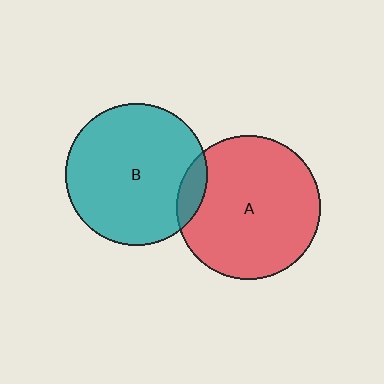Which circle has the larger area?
Circle A (red).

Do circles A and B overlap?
Yes.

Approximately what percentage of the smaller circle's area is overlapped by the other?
Approximately 10%.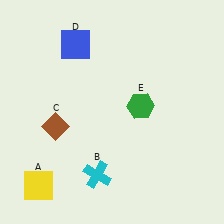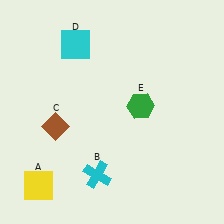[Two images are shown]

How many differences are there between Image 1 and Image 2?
There is 1 difference between the two images.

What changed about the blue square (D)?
In Image 1, D is blue. In Image 2, it changed to cyan.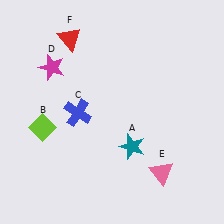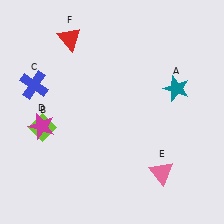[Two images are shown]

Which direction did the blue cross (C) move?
The blue cross (C) moved left.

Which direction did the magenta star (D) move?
The magenta star (D) moved down.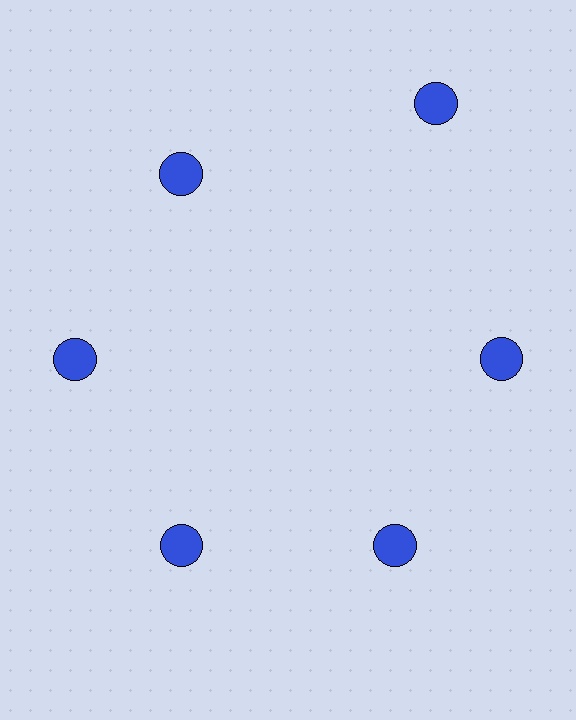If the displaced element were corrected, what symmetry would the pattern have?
It would have 6-fold rotational symmetry — the pattern would map onto itself every 60 degrees.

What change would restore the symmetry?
The symmetry would be restored by moving it inward, back onto the ring so that all 6 circles sit at equal angles and equal distance from the center.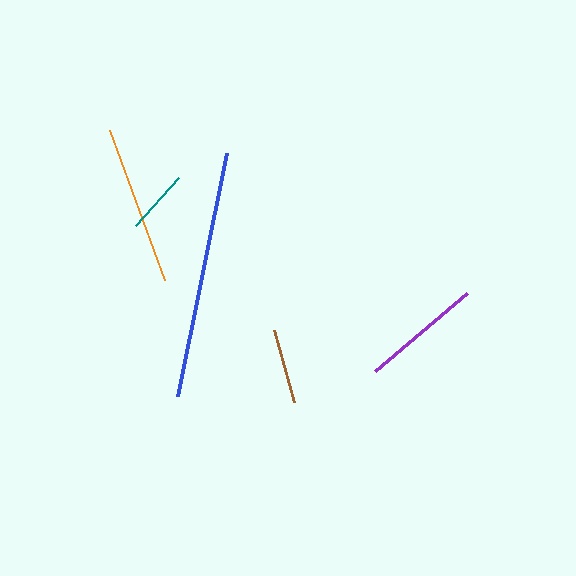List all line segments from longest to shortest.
From longest to shortest: blue, orange, purple, brown, teal.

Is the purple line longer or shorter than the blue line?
The blue line is longer than the purple line.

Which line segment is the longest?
The blue line is the longest at approximately 248 pixels.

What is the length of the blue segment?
The blue segment is approximately 248 pixels long.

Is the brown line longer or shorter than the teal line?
The brown line is longer than the teal line.